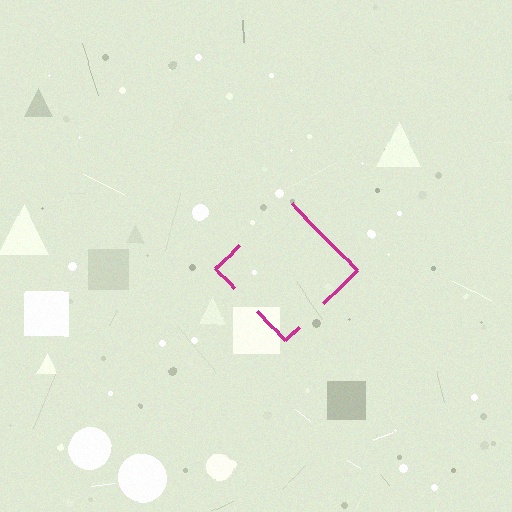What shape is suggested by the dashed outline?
The dashed outline suggests a diamond.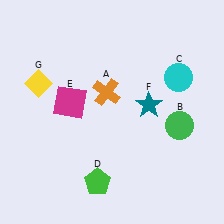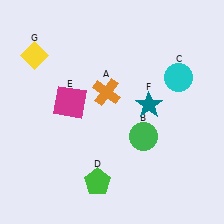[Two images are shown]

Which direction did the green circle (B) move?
The green circle (B) moved left.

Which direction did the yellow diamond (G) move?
The yellow diamond (G) moved up.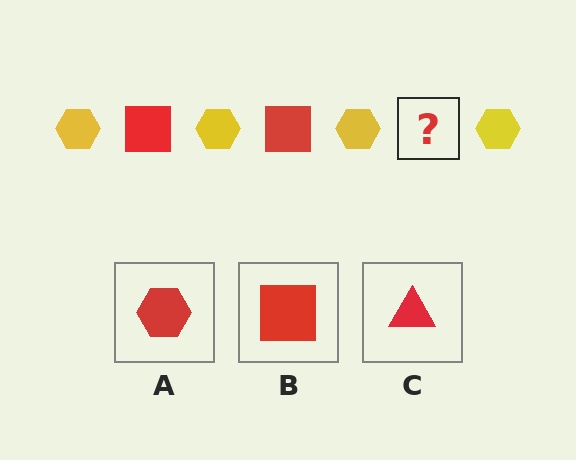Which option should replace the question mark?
Option B.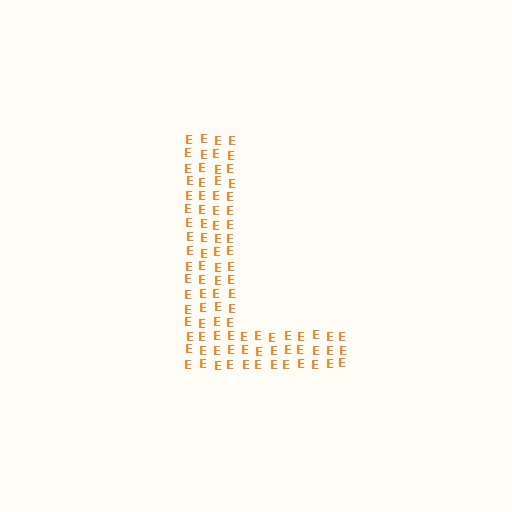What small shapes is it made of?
It is made of small letter E's.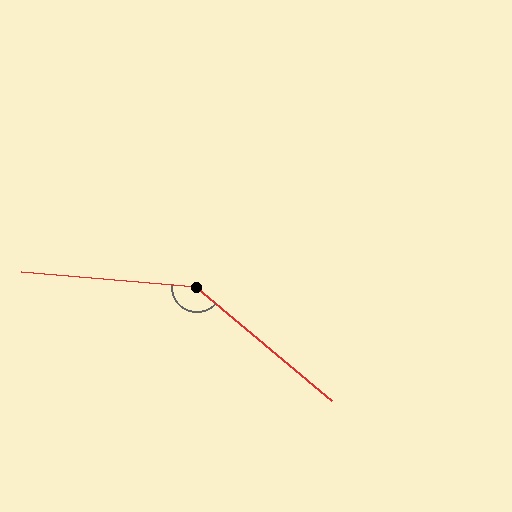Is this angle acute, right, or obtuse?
It is obtuse.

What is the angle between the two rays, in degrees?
Approximately 145 degrees.